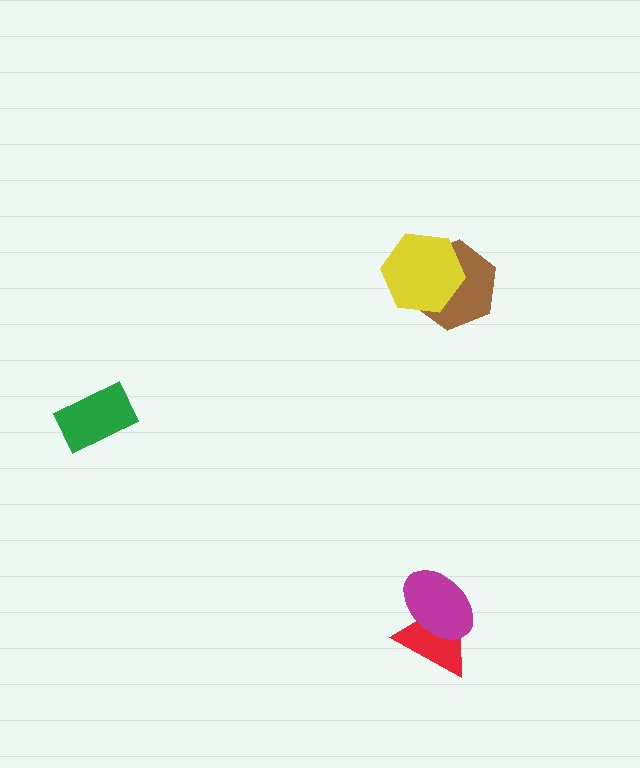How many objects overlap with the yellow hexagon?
1 object overlaps with the yellow hexagon.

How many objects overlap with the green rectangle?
0 objects overlap with the green rectangle.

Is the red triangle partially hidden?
Yes, it is partially covered by another shape.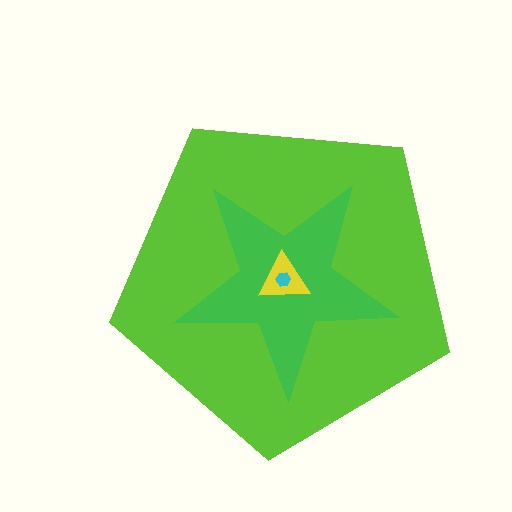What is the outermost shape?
The lime pentagon.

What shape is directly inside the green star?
The yellow triangle.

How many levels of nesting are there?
4.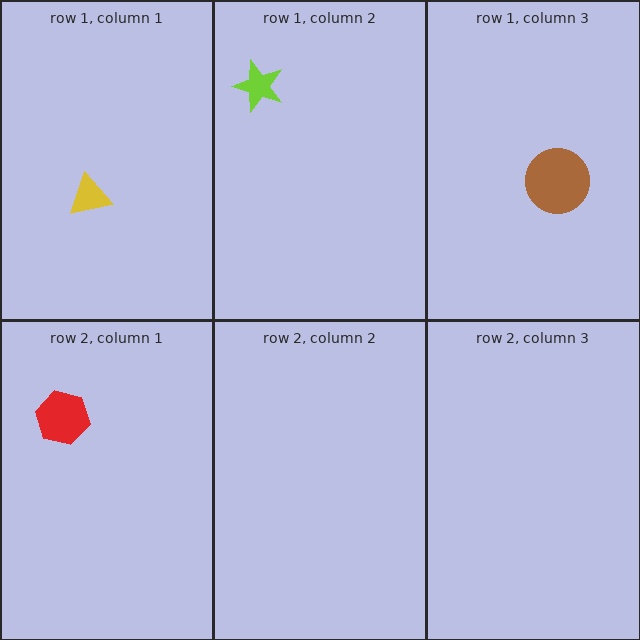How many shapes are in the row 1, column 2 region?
1.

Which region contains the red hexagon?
The row 2, column 1 region.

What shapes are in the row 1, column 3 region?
The brown circle.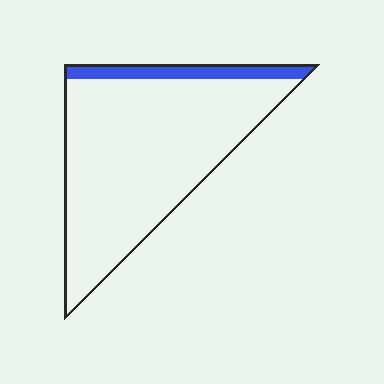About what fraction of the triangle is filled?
About one eighth (1/8).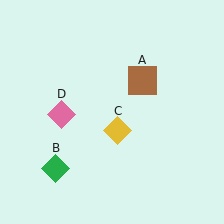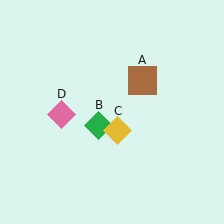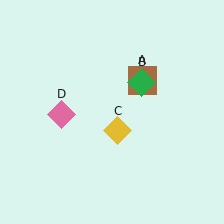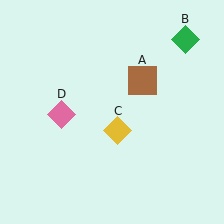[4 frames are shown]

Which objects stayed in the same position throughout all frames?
Brown square (object A) and yellow diamond (object C) and pink diamond (object D) remained stationary.